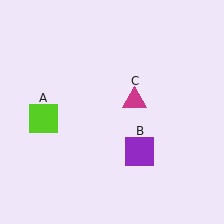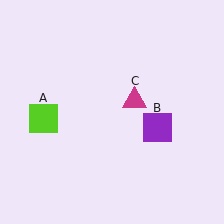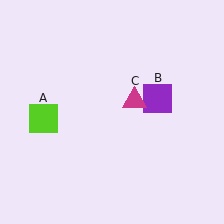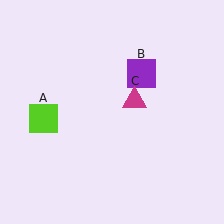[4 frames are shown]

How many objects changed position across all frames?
1 object changed position: purple square (object B).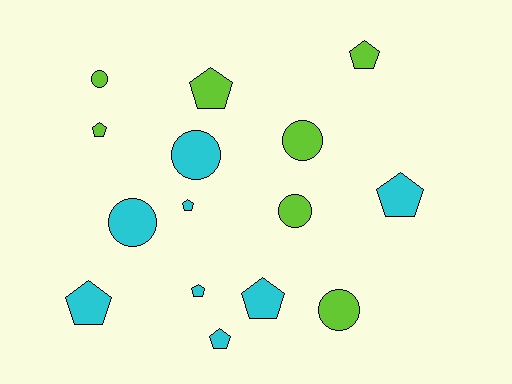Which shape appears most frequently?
Pentagon, with 9 objects.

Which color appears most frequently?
Cyan, with 8 objects.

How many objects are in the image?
There are 15 objects.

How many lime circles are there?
There are 4 lime circles.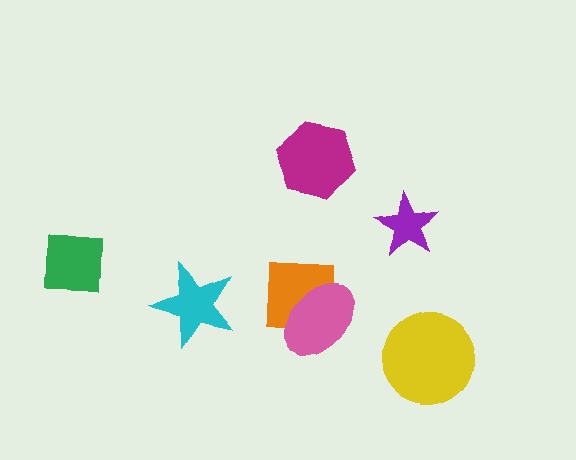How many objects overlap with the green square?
0 objects overlap with the green square.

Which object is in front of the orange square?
The pink ellipse is in front of the orange square.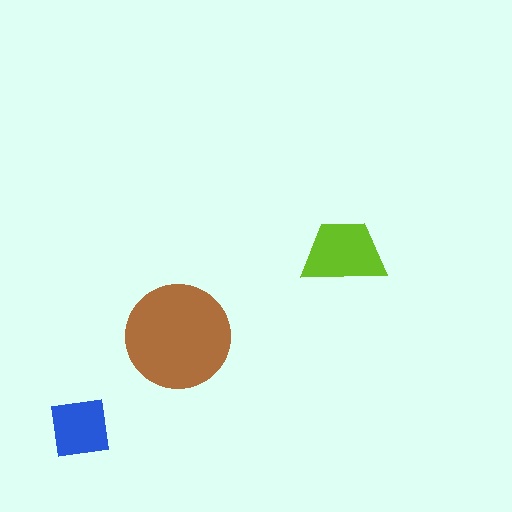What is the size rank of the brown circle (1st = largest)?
1st.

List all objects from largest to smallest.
The brown circle, the lime trapezoid, the blue square.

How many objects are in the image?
There are 3 objects in the image.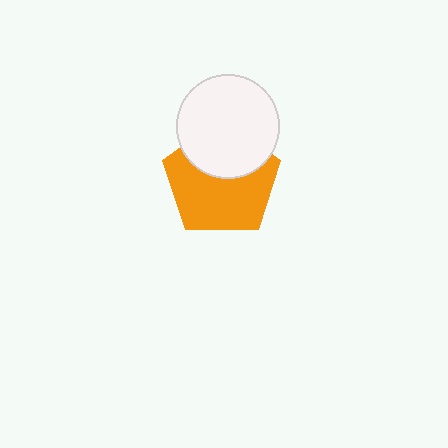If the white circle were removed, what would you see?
You would see the complete orange pentagon.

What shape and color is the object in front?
The object in front is a white circle.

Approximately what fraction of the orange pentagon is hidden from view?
Roughly 37% of the orange pentagon is hidden behind the white circle.